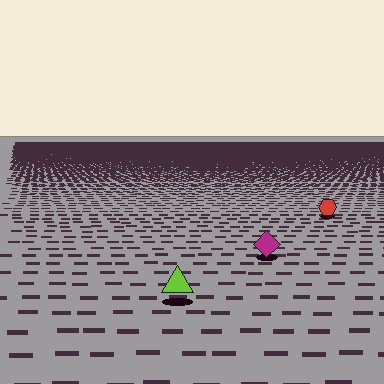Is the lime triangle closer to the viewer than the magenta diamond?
Yes. The lime triangle is closer — you can tell from the texture gradient: the ground texture is coarser near it.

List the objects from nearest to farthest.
From nearest to farthest: the lime triangle, the magenta diamond, the red hexagon.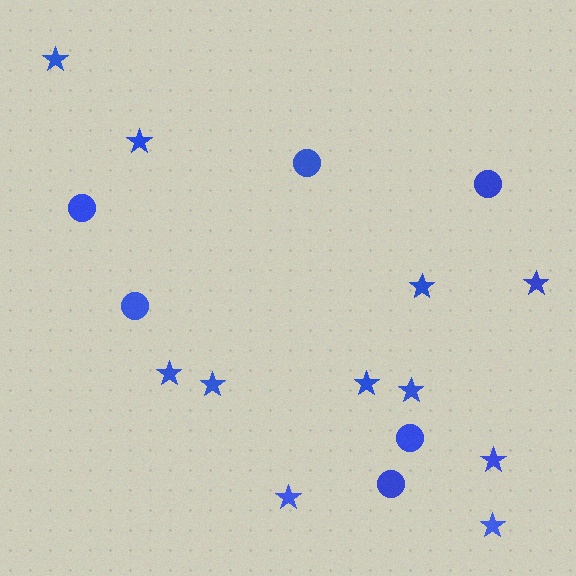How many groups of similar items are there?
There are 2 groups: one group of stars (11) and one group of circles (6).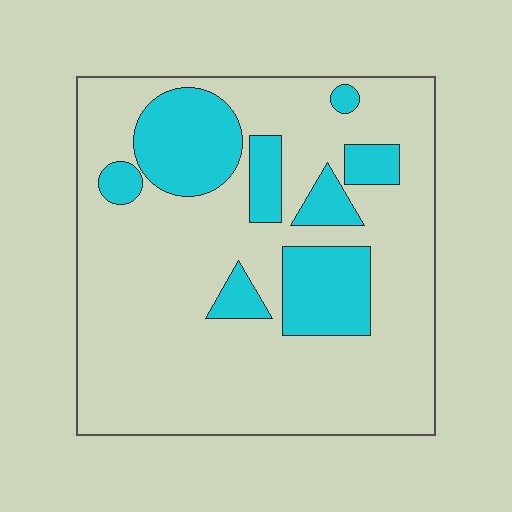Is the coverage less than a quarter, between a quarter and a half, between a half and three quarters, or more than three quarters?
Less than a quarter.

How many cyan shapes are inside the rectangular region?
8.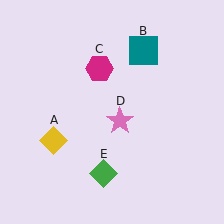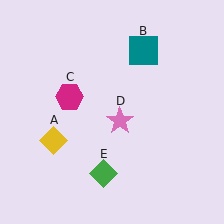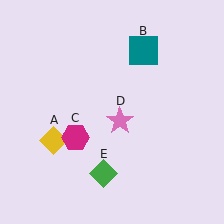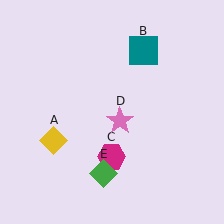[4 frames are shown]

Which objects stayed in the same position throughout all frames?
Yellow diamond (object A) and teal square (object B) and pink star (object D) and green diamond (object E) remained stationary.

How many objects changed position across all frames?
1 object changed position: magenta hexagon (object C).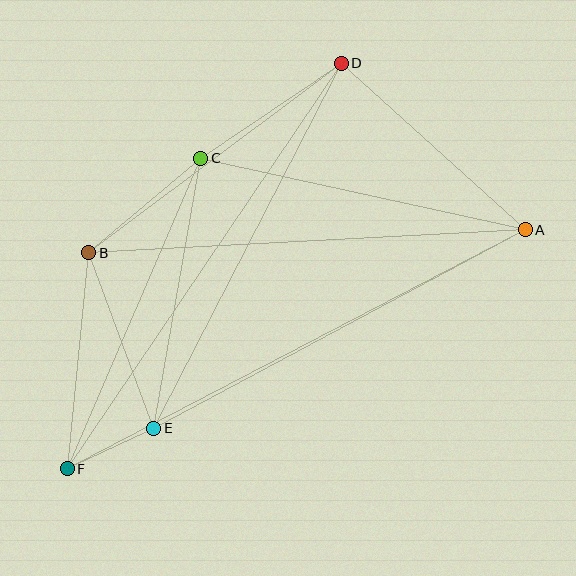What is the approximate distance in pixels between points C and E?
The distance between C and E is approximately 274 pixels.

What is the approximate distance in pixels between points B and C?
The distance between B and C is approximately 146 pixels.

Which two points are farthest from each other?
Points A and F are farthest from each other.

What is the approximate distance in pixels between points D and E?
The distance between D and E is approximately 410 pixels.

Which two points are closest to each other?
Points E and F are closest to each other.